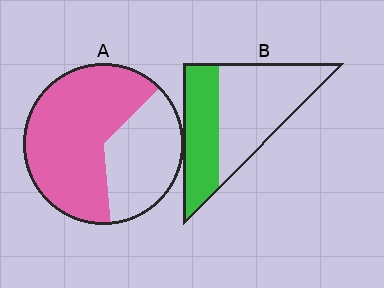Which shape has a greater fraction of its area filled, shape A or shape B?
Shape A.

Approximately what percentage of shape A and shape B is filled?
A is approximately 65% and B is approximately 40%.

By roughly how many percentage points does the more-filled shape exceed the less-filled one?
By roughly 25 percentage points (A over B).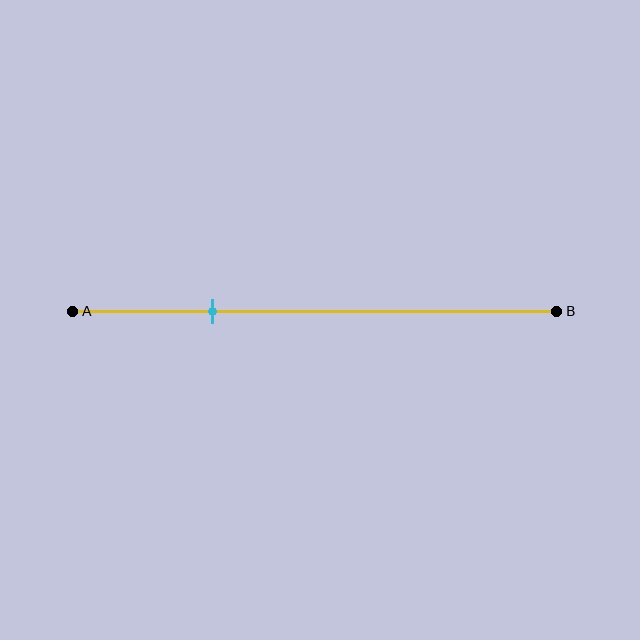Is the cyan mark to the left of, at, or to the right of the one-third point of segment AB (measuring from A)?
The cyan mark is to the left of the one-third point of segment AB.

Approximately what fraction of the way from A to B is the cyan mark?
The cyan mark is approximately 30% of the way from A to B.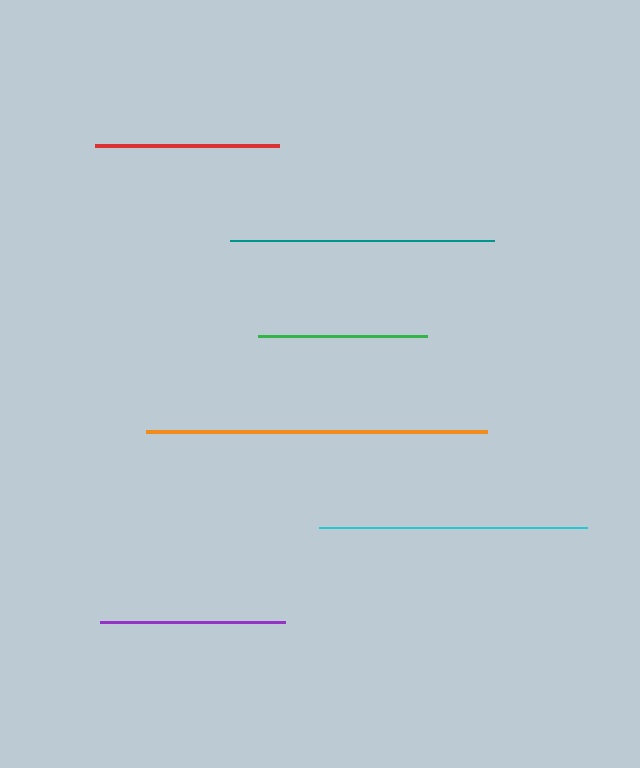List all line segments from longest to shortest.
From longest to shortest: orange, cyan, teal, purple, red, green.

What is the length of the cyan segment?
The cyan segment is approximately 268 pixels long.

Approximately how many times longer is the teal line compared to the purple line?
The teal line is approximately 1.4 times the length of the purple line.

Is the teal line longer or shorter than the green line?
The teal line is longer than the green line.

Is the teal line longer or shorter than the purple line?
The teal line is longer than the purple line.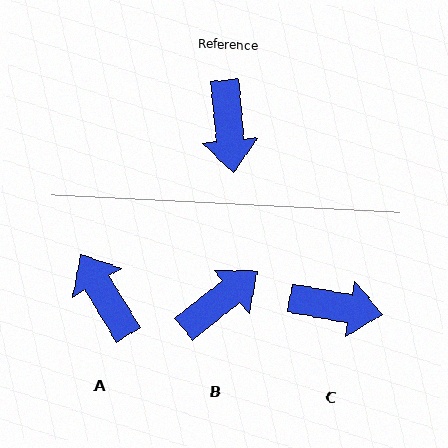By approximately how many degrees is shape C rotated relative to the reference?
Approximately 74 degrees counter-clockwise.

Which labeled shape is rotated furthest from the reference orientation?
A, about 155 degrees away.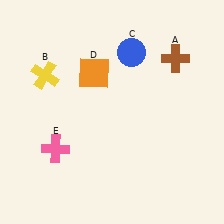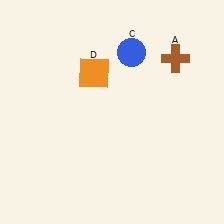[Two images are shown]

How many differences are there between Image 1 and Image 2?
There are 2 differences between the two images.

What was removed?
The pink cross (E), the yellow cross (B) were removed in Image 2.